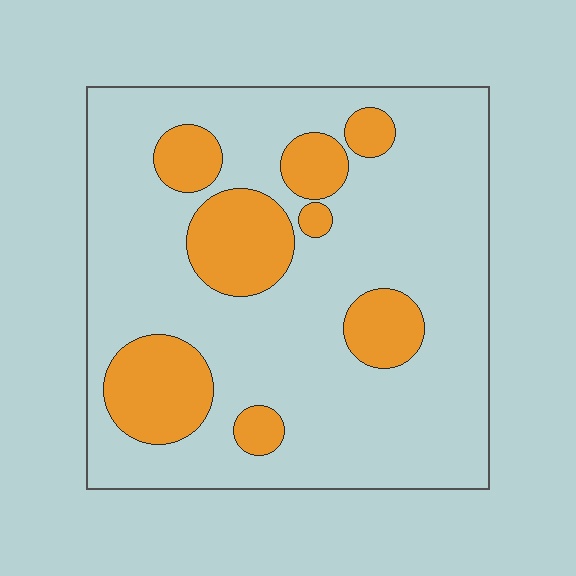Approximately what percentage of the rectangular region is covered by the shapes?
Approximately 25%.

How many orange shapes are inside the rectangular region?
8.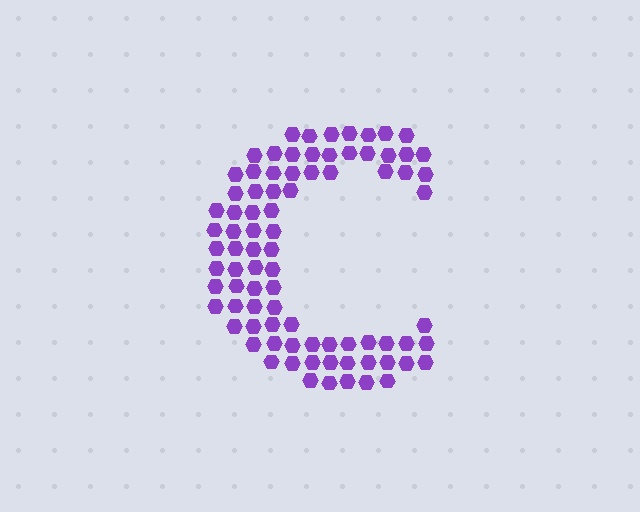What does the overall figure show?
The overall figure shows the letter C.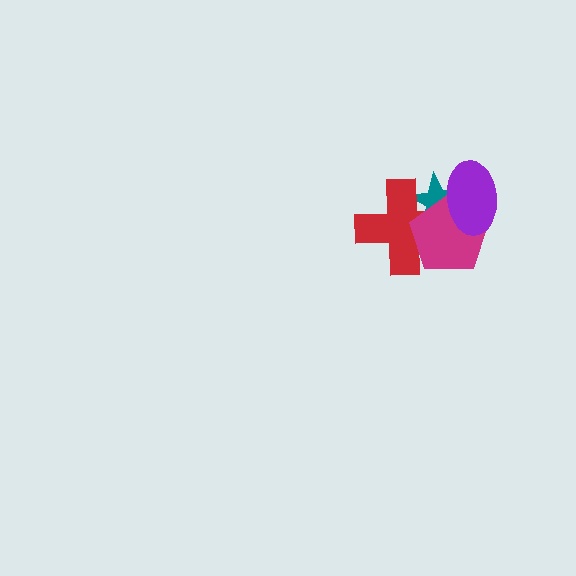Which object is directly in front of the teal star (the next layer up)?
The red cross is directly in front of the teal star.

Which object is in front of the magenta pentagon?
The purple ellipse is in front of the magenta pentagon.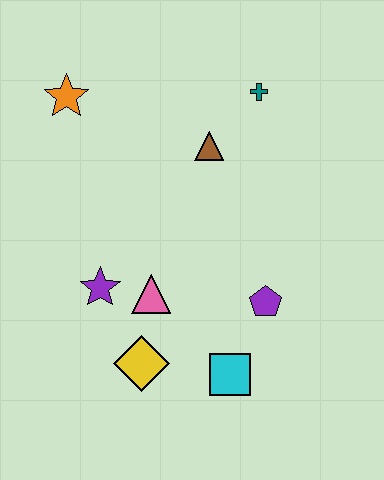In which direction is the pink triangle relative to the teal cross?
The pink triangle is below the teal cross.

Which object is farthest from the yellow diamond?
The teal cross is farthest from the yellow diamond.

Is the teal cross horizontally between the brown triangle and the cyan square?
No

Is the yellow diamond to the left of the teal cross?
Yes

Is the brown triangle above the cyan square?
Yes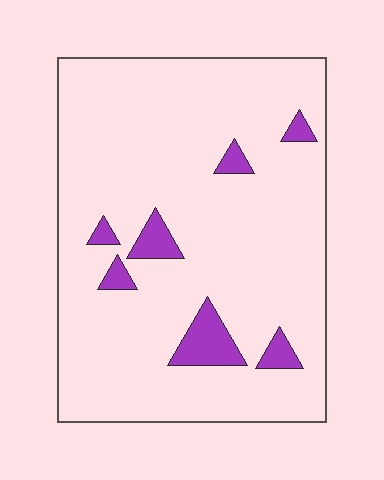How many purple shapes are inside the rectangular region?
7.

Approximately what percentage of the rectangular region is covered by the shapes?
Approximately 10%.